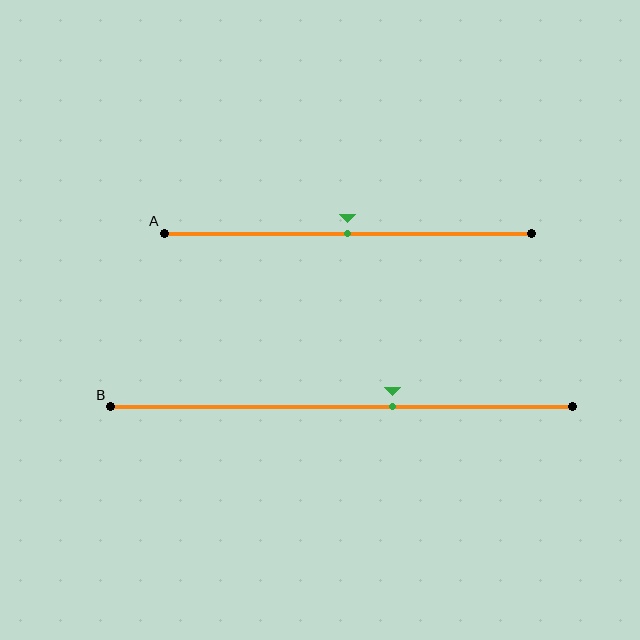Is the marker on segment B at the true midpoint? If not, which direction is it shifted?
No, the marker on segment B is shifted to the right by about 11% of the segment length.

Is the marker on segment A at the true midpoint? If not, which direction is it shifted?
Yes, the marker on segment A is at the true midpoint.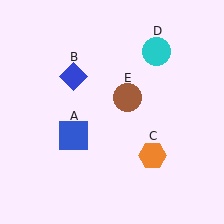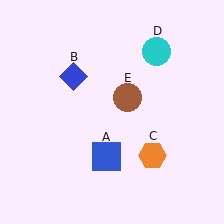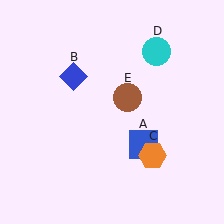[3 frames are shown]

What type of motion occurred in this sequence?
The blue square (object A) rotated counterclockwise around the center of the scene.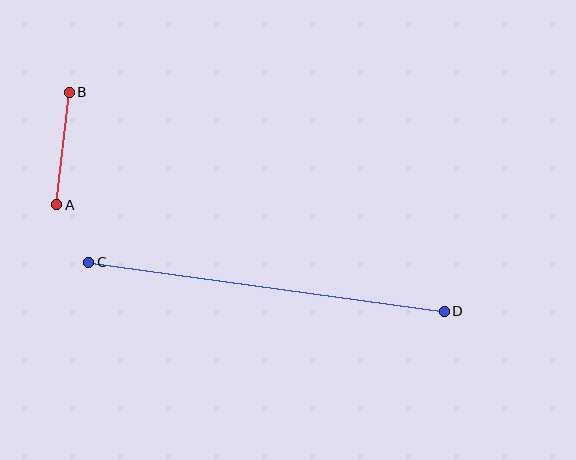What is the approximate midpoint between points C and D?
The midpoint is at approximately (267, 287) pixels.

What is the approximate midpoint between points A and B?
The midpoint is at approximately (63, 149) pixels.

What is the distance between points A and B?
The distance is approximately 113 pixels.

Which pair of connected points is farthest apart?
Points C and D are farthest apart.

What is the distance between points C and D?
The distance is approximately 359 pixels.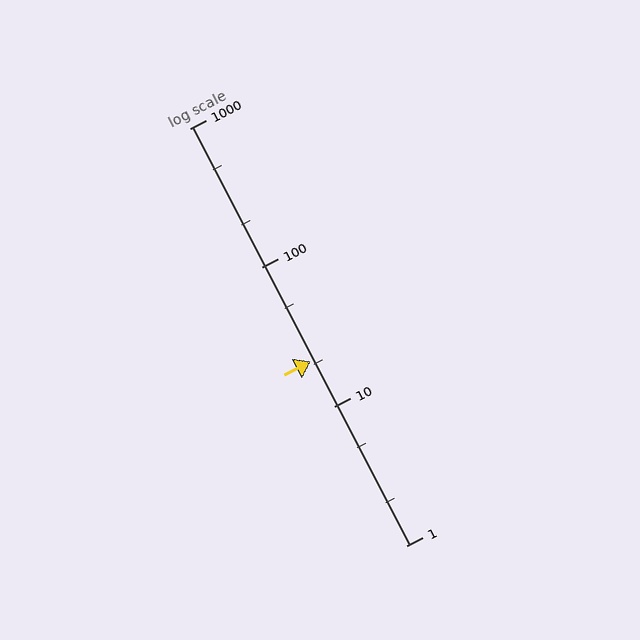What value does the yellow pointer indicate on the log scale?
The pointer indicates approximately 21.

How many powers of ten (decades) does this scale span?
The scale spans 3 decades, from 1 to 1000.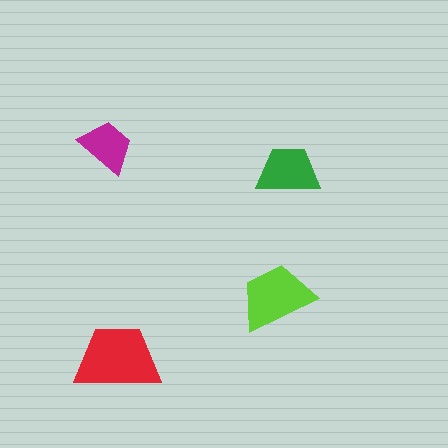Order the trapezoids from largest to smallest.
the red one, the lime one, the green one, the magenta one.